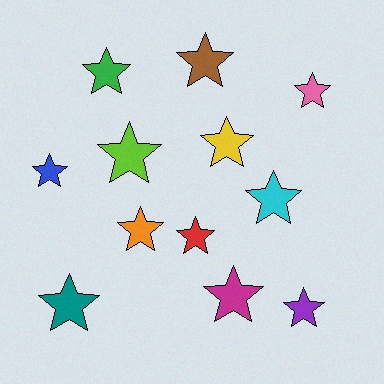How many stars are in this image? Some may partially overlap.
There are 12 stars.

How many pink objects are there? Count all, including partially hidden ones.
There is 1 pink object.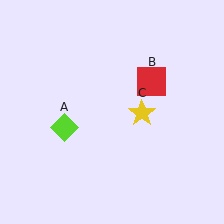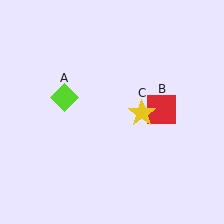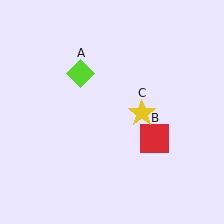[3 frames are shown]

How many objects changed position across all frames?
2 objects changed position: lime diamond (object A), red square (object B).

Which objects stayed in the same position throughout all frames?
Yellow star (object C) remained stationary.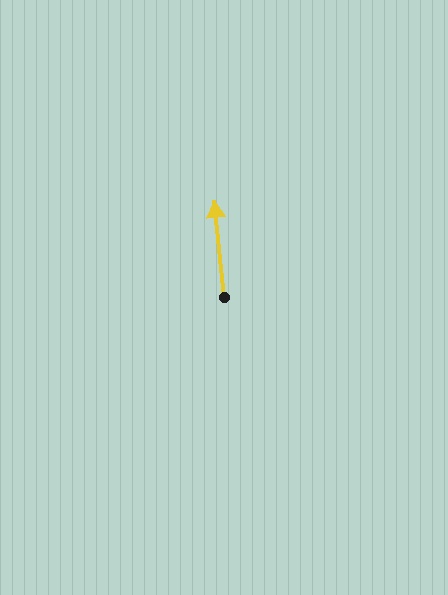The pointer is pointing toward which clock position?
Roughly 12 o'clock.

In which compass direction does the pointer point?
North.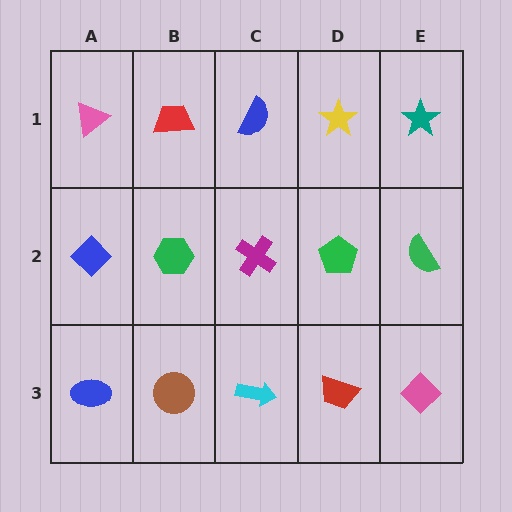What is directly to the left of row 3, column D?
A cyan arrow.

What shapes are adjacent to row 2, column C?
A blue semicircle (row 1, column C), a cyan arrow (row 3, column C), a green hexagon (row 2, column B), a green pentagon (row 2, column D).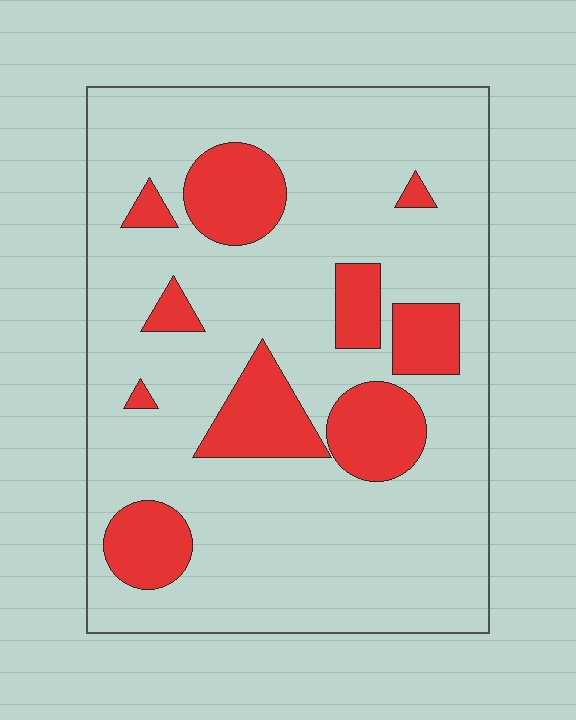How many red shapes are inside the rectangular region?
10.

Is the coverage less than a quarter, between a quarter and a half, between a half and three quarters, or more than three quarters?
Less than a quarter.